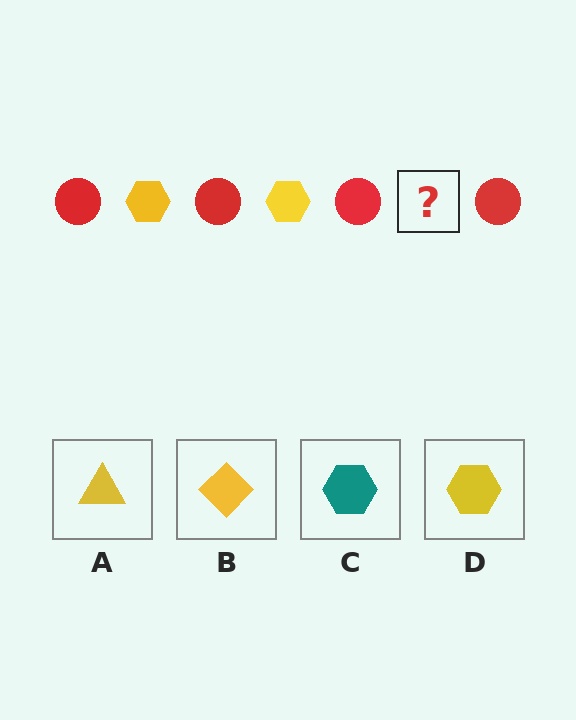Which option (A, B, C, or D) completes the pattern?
D.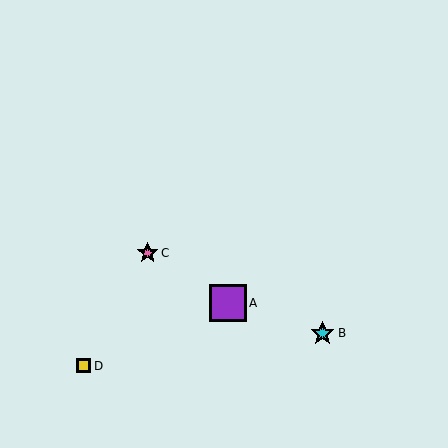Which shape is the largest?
The purple square (labeled A) is the largest.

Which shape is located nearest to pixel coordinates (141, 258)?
The pink star (labeled C) at (148, 253) is nearest to that location.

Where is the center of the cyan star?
The center of the cyan star is at (323, 333).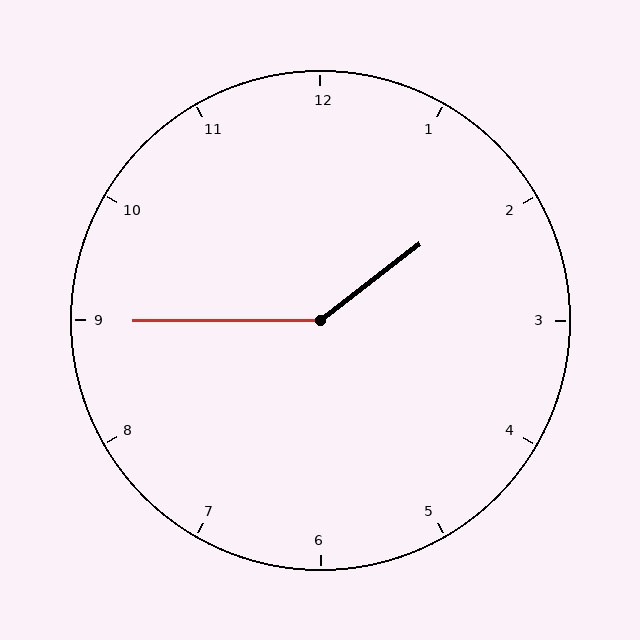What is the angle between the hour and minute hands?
Approximately 142 degrees.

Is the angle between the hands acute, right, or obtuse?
It is obtuse.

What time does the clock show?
1:45.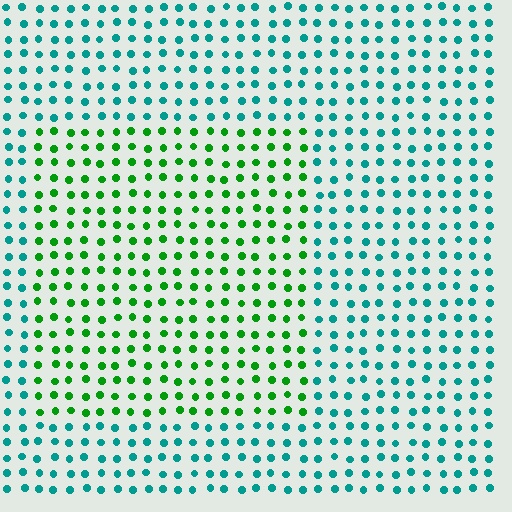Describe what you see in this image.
The image is filled with small teal elements in a uniform arrangement. A rectangle-shaped region is visible where the elements are tinted to a slightly different hue, forming a subtle color boundary.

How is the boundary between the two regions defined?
The boundary is defined purely by a slight shift in hue (about 52 degrees). Spacing, size, and orientation are identical on both sides.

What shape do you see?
I see a rectangle.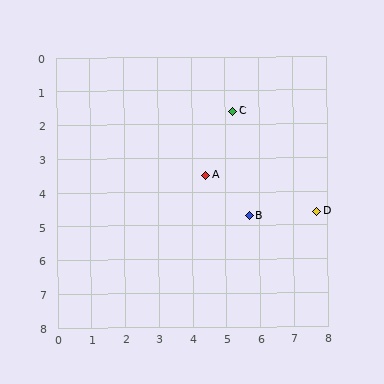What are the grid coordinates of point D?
Point D is at approximately (7.7, 4.6).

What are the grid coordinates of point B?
Point B is at approximately (5.7, 4.7).